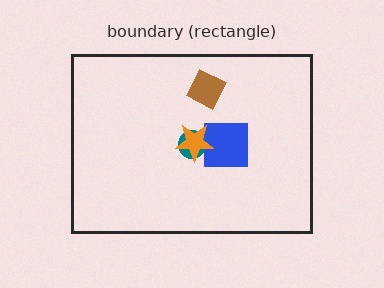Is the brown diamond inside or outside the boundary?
Inside.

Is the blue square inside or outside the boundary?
Inside.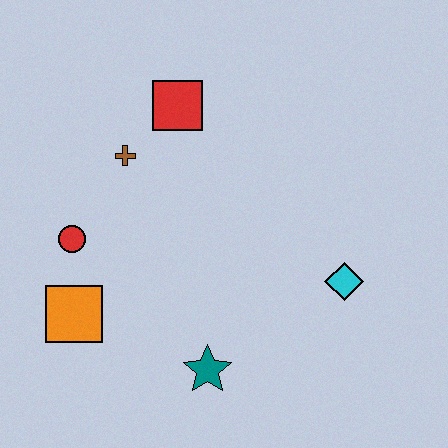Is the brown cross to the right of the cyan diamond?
No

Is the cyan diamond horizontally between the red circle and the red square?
No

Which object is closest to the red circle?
The orange square is closest to the red circle.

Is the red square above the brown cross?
Yes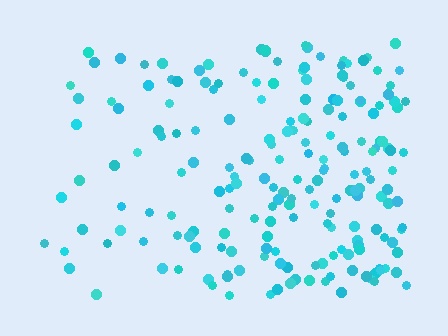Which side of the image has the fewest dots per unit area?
The left.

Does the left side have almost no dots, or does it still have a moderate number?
Still a moderate number, just noticeably fewer than the right.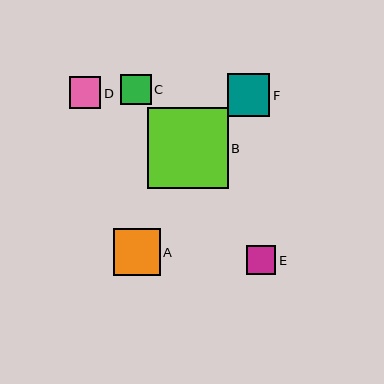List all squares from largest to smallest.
From largest to smallest: B, A, F, D, C, E.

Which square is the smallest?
Square E is the smallest with a size of approximately 29 pixels.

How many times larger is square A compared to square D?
Square A is approximately 1.5 times the size of square D.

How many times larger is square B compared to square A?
Square B is approximately 1.7 times the size of square A.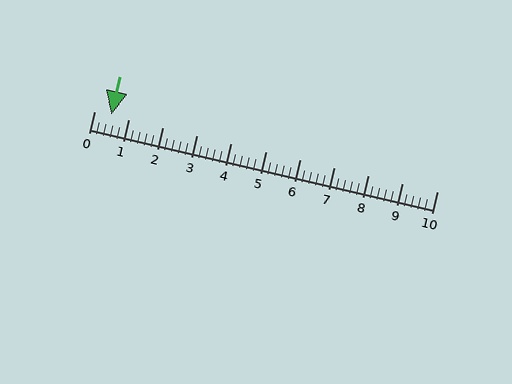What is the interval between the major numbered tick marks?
The major tick marks are spaced 1 units apart.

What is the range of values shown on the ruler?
The ruler shows values from 0 to 10.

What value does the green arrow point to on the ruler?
The green arrow points to approximately 0.5.